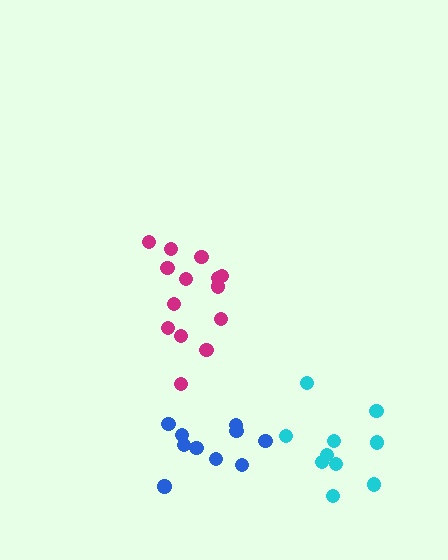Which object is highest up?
The magenta cluster is topmost.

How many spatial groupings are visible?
There are 3 spatial groupings.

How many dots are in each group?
Group 1: 10 dots, Group 2: 10 dots, Group 3: 14 dots (34 total).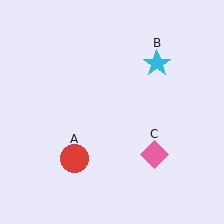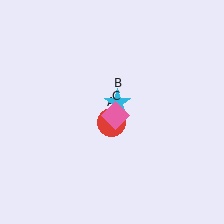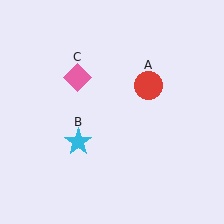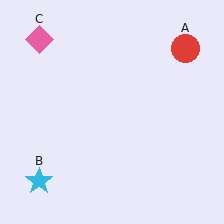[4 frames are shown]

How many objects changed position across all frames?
3 objects changed position: red circle (object A), cyan star (object B), pink diamond (object C).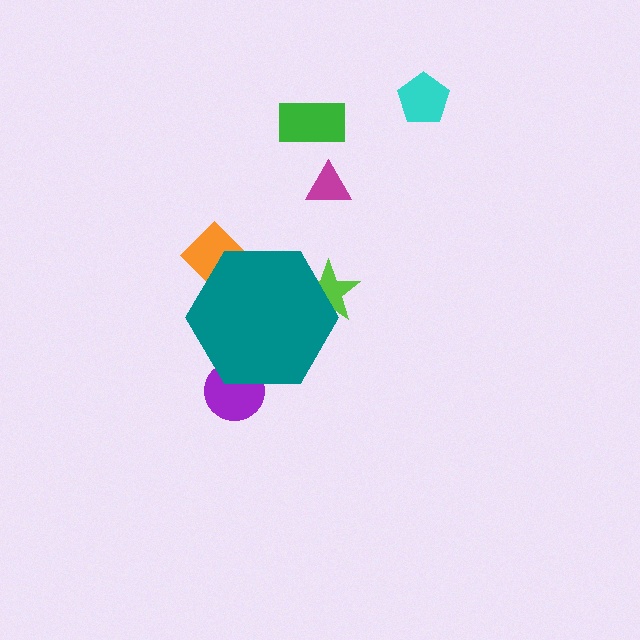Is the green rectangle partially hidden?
No, the green rectangle is fully visible.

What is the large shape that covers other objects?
A teal hexagon.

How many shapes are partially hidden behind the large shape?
3 shapes are partially hidden.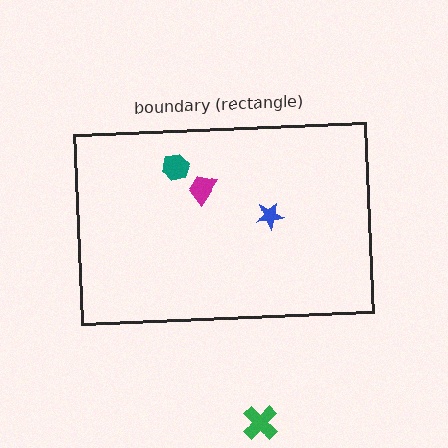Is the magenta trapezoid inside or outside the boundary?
Inside.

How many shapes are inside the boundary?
3 inside, 1 outside.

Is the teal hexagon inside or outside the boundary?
Inside.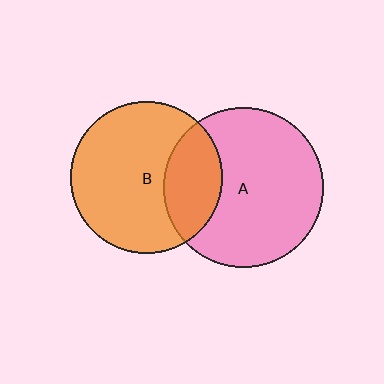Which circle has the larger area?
Circle A (pink).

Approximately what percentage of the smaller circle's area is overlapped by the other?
Approximately 25%.